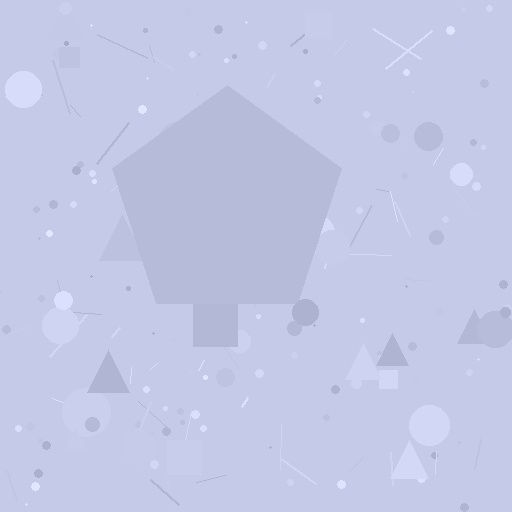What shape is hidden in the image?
A pentagon is hidden in the image.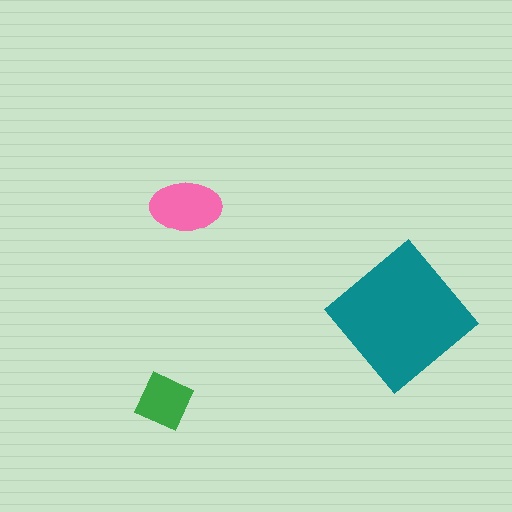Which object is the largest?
The teal diamond.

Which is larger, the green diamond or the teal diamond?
The teal diamond.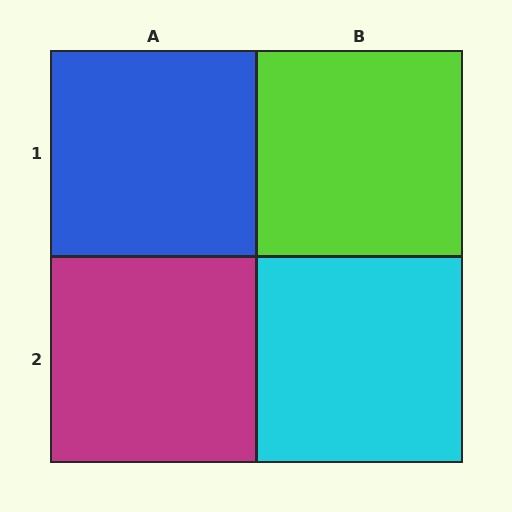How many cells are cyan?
1 cell is cyan.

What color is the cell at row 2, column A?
Magenta.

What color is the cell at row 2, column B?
Cyan.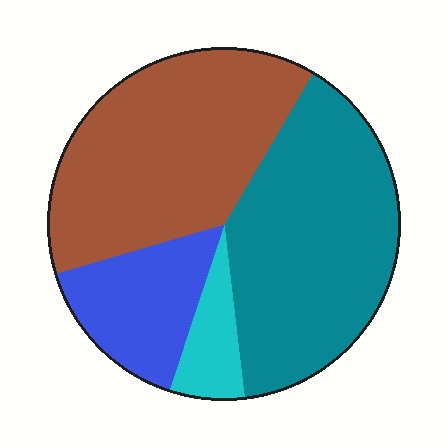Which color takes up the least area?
Cyan, at roughly 5%.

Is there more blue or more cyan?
Blue.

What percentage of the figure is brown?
Brown covers about 40% of the figure.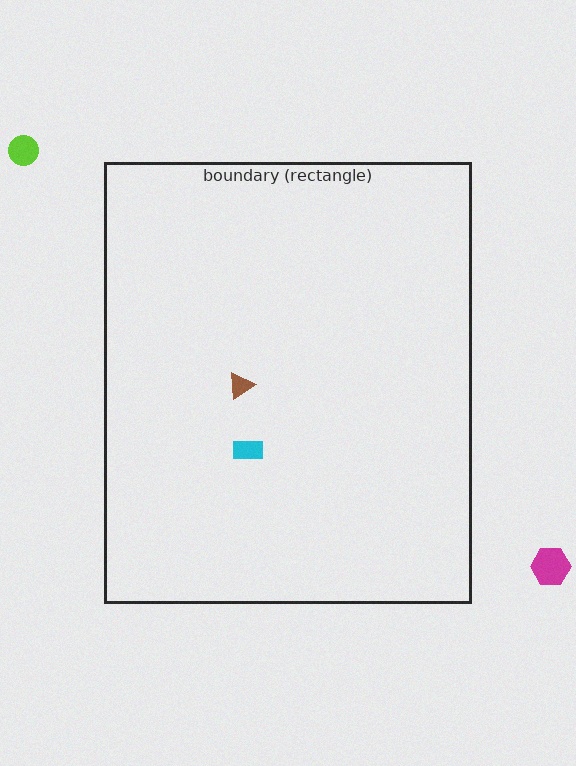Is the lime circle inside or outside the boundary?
Outside.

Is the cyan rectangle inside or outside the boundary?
Inside.